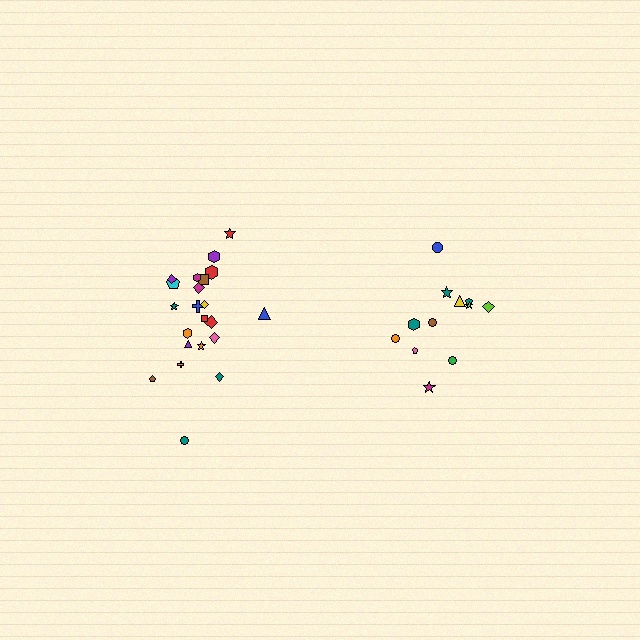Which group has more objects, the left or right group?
The left group.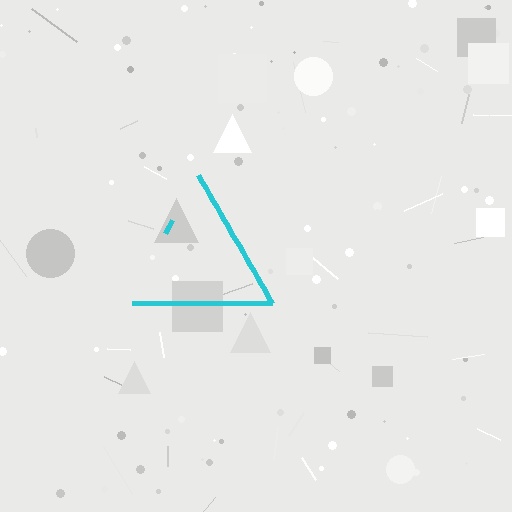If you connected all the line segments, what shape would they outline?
They would outline a triangle.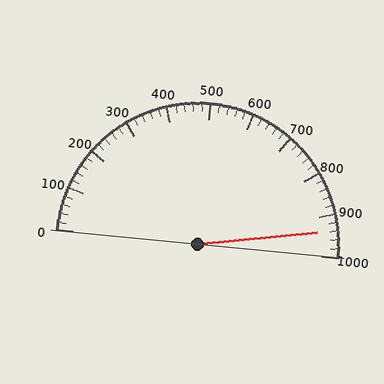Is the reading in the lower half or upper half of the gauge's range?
The reading is in the upper half of the range (0 to 1000).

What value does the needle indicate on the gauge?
The needle indicates approximately 940.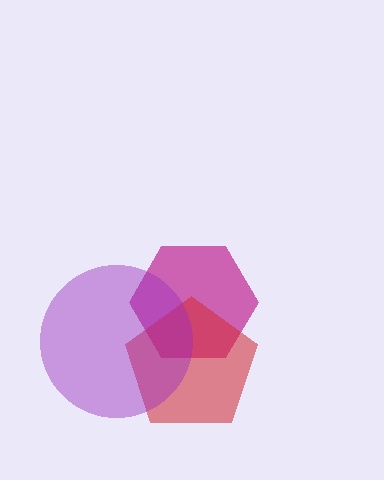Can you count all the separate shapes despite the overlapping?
Yes, there are 3 separate shapes.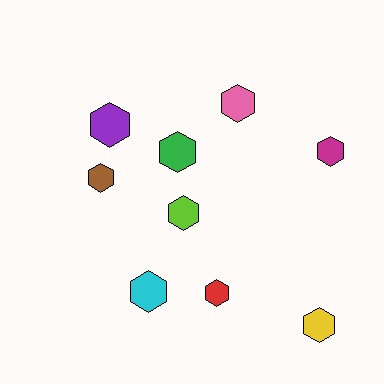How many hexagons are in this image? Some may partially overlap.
There are 9 hexagons.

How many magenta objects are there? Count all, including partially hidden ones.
There is 1 magenta object.